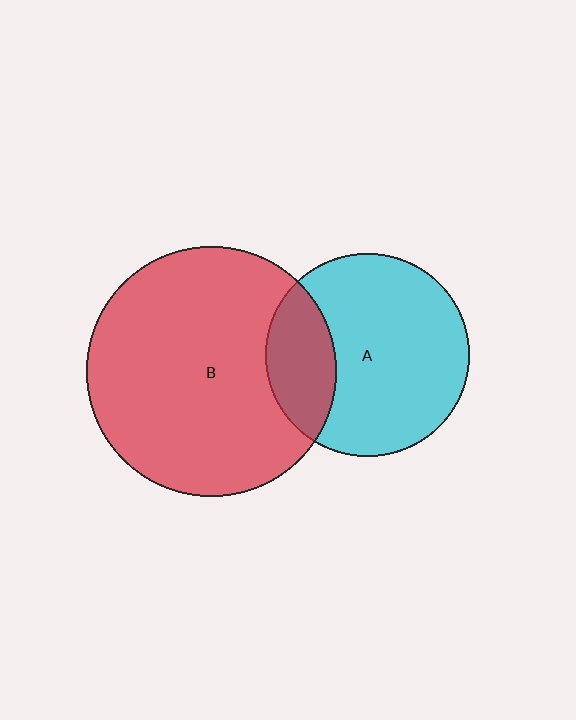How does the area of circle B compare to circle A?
Approximately 1.5 times.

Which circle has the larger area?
Circle B (red).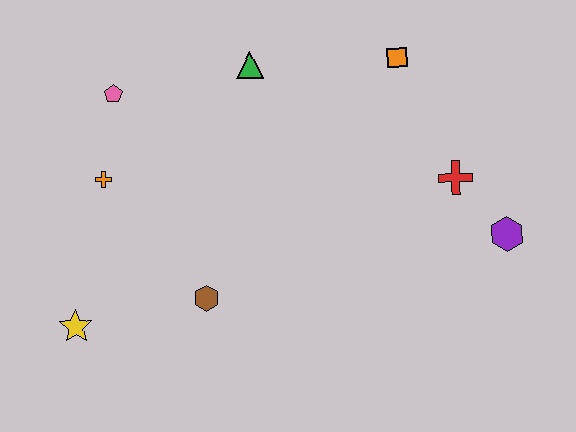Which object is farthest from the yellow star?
The purple hexagon is farthest from the yellow star.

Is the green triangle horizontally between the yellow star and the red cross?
Yes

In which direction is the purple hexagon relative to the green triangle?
The purple hexagon is to the right of the green triangle.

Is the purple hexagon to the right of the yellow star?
Yes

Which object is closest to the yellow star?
The brown hexagon is closest to the yellow star.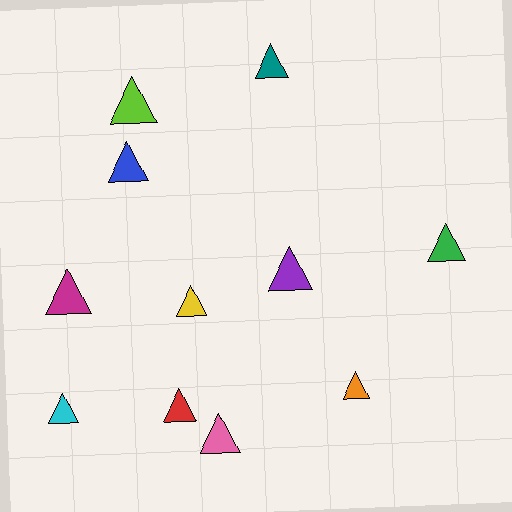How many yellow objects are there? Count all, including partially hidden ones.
There is 1 yellow object.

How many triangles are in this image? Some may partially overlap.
There are 11 triangles.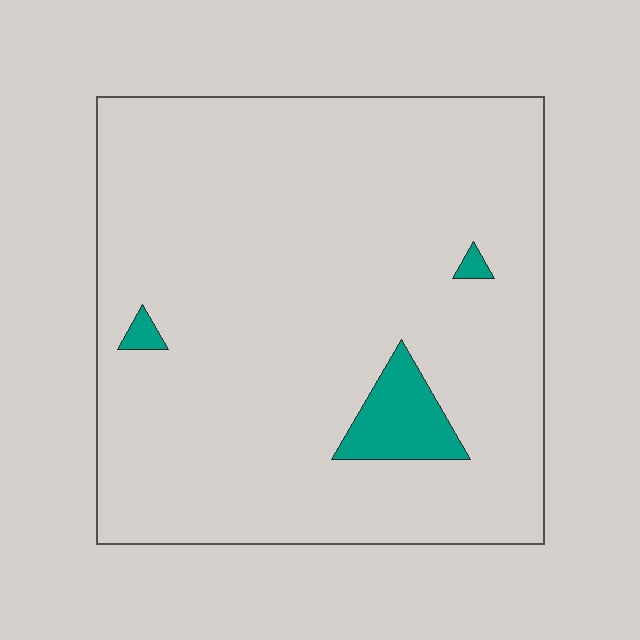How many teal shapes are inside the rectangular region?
3.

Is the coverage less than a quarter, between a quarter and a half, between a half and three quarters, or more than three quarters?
Less than a quarter.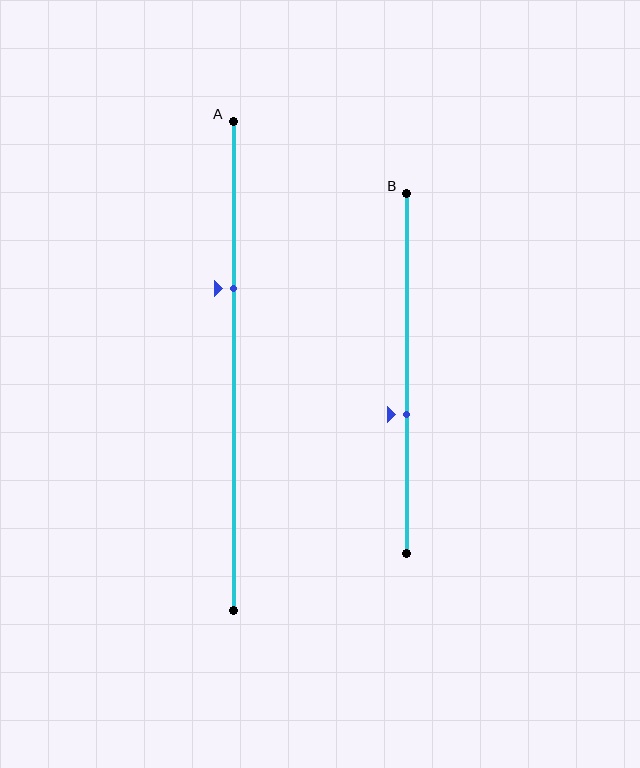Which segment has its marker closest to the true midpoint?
Segment B has its marker closest to the true midpoint.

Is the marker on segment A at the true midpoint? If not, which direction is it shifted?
No, the marker on segment A is shifted upward by about 16% of the segment length.